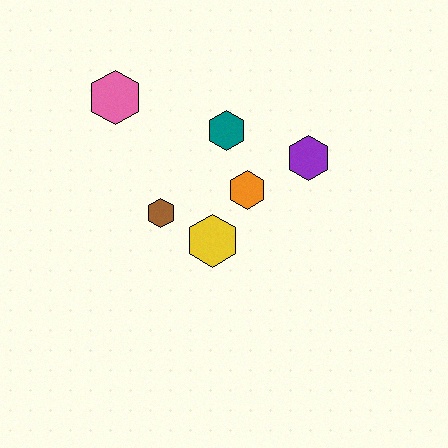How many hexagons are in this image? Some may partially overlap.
There are 6 hexagons.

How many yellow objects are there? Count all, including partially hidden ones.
There is 1 yellow object.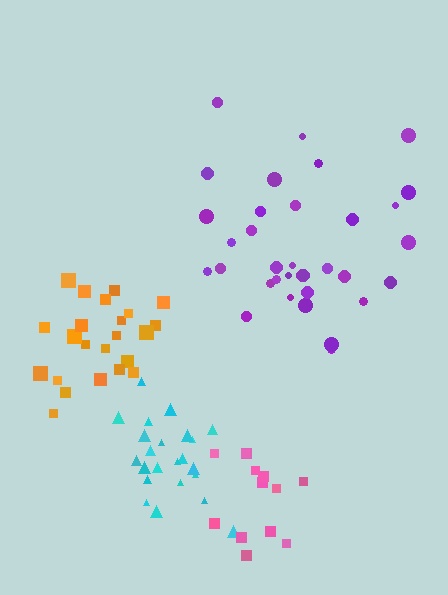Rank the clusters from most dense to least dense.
orange, cyan, purple, pink.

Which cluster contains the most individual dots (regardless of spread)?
Purple (34).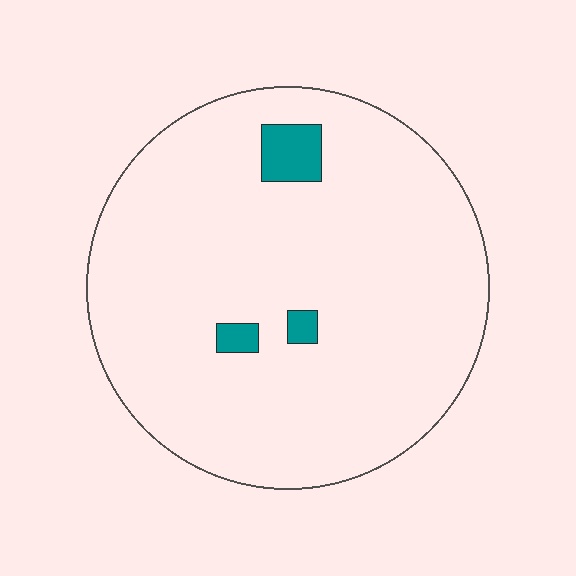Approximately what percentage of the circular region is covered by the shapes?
Approximately 5%.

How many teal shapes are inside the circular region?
3.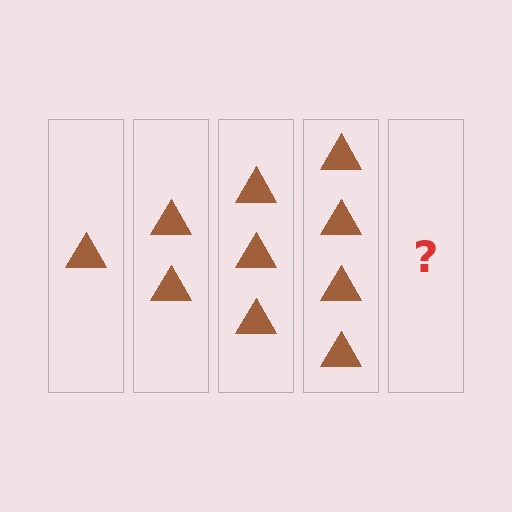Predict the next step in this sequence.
The next step is 5 triangles.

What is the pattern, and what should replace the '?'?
The pattern is that each step adds one more triangle. The '?' should be 5 triangles.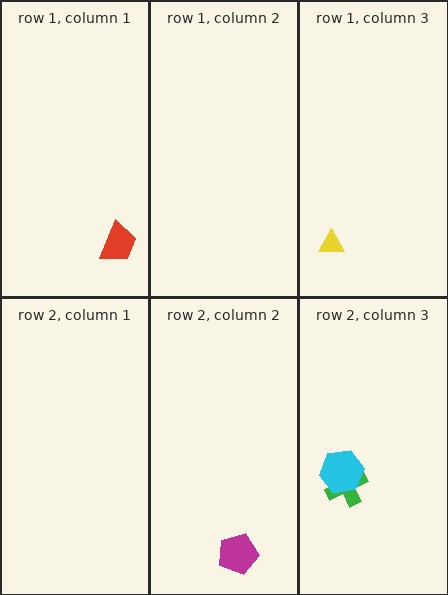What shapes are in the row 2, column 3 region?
The green cross, the cyan hexagon.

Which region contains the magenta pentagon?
The row 2, column 2 region.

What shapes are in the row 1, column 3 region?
The yellow triangle.